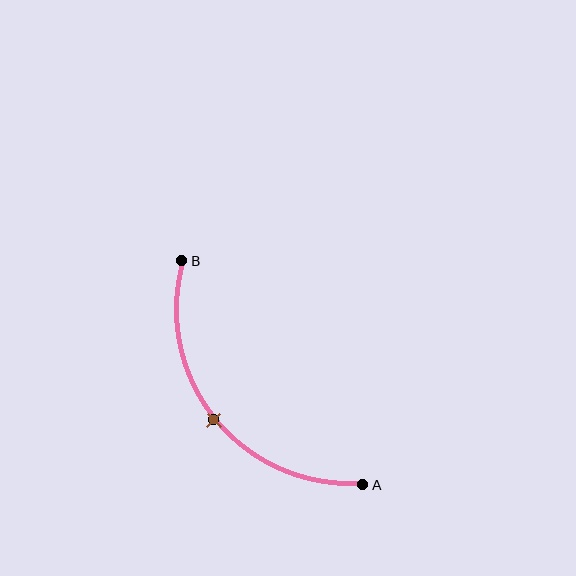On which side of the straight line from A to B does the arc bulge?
The arc bulges below and to the left of the straight line connecting A and B.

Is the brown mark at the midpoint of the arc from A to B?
Yes. The brown mark lies on the arc at equal arc-length from both A and B — it is the arc midpoint.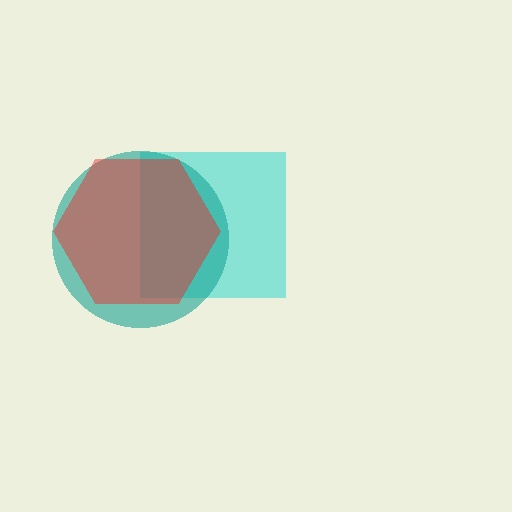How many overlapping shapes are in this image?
There are 3 overlapping shapes in the image.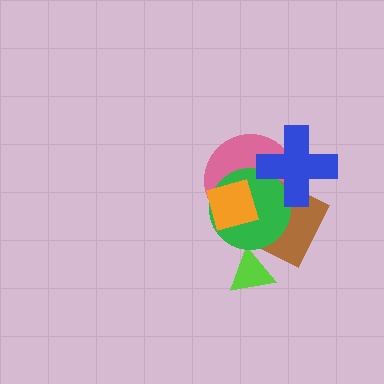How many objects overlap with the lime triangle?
0 objects overlap with the lime triangle.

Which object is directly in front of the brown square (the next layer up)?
The green circle is directly in front of the brown square.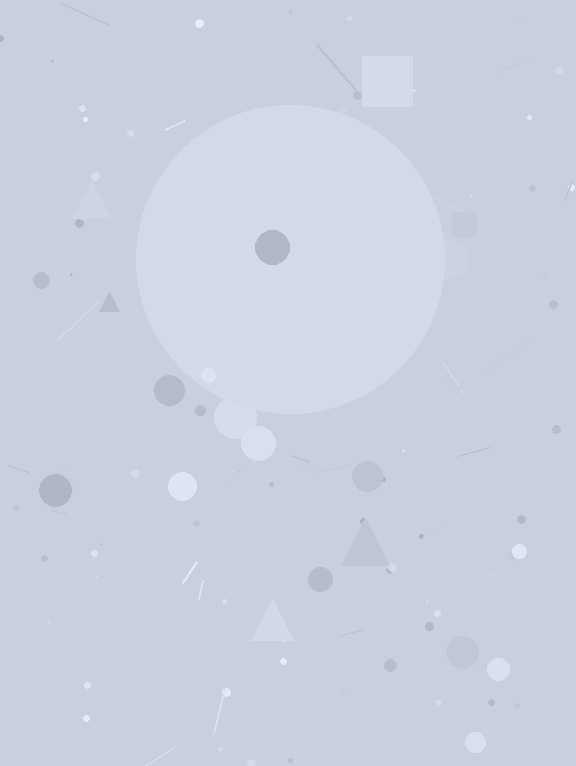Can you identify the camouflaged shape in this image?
The camouflaged shape is a circle.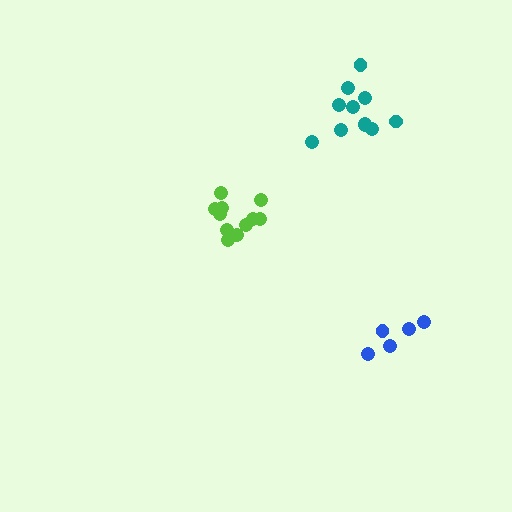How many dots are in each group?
Group 1: 11 dots, Group 2: 5 dots, Group 3: 11 dots (27 total).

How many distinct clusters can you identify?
There are 3 distinct clusters.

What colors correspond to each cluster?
The clusters are colored: teal, blue, lime.